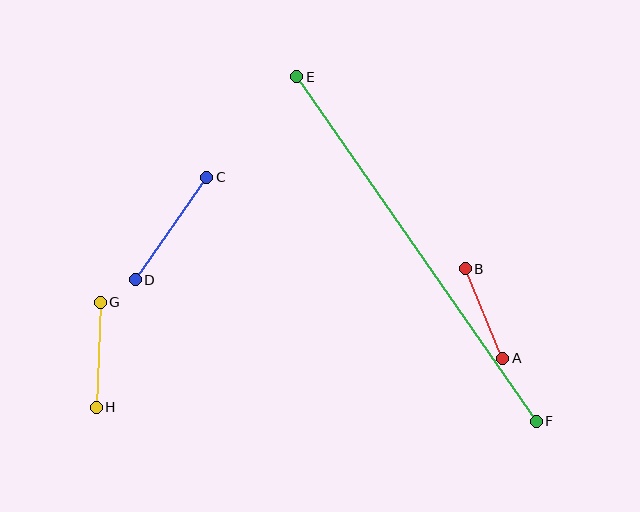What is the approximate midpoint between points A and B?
The midpoint is at approximately (484, 314) pixels.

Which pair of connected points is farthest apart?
Points E and F are farthest apart.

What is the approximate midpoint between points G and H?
The midpoint is at approximately (98, 355) pixels.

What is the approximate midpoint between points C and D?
The midpoint is at approximately (171, 229) pixels.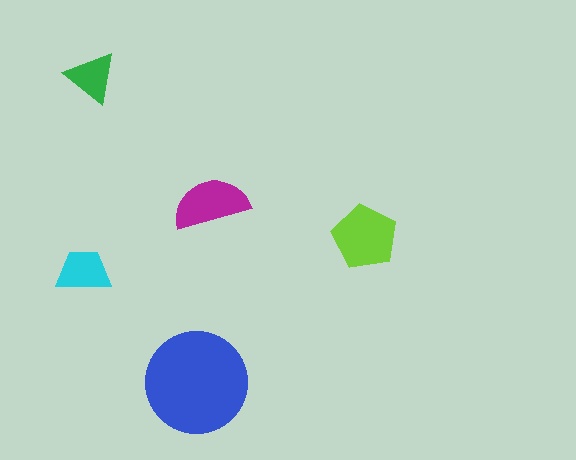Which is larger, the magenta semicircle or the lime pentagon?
The lime pentagon.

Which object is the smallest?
The green triangle.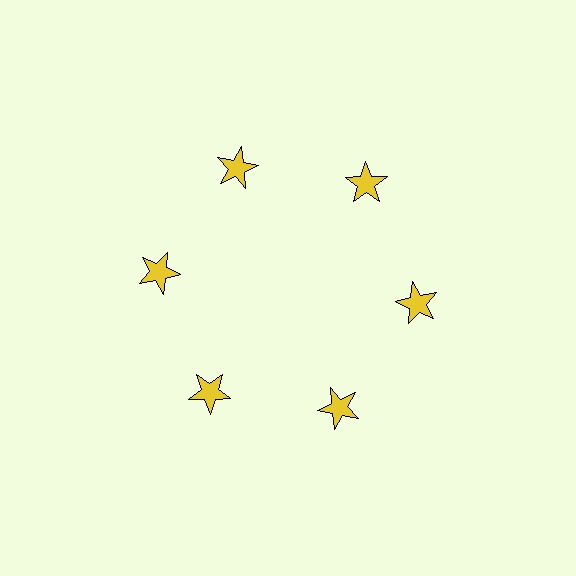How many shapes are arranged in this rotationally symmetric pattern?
There are 6 shapes, arranged in 6 groups of 1.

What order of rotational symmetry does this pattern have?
This pattern has 6-fold rotational symmetry.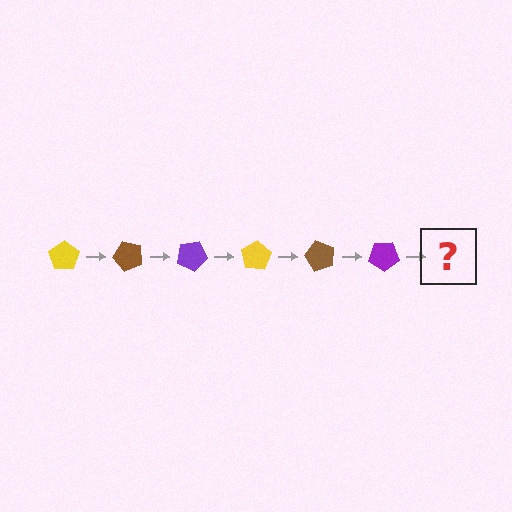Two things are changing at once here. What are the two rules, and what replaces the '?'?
The two rules are that it rotates 50 degrees each step and the color cycles through yellow, brown, and purple. The '?' should be a yellow pentagon, rotated 300 degrees from the start.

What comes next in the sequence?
The next element should be a yellow pentagon, rotated 300 degrees from the start.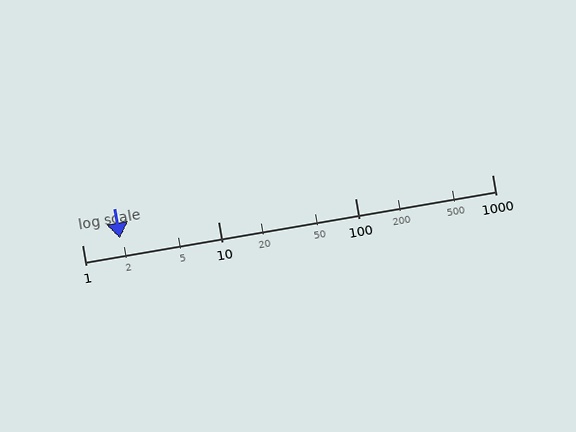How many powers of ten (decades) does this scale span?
The scale spans 3 decades, from 1 to 1000.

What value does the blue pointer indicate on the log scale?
The pointer indicates approximately 1.9.